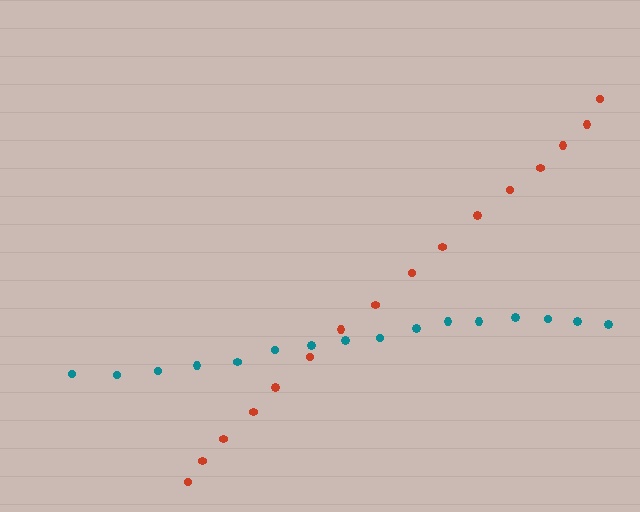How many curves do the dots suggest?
There are 2 distinct paths.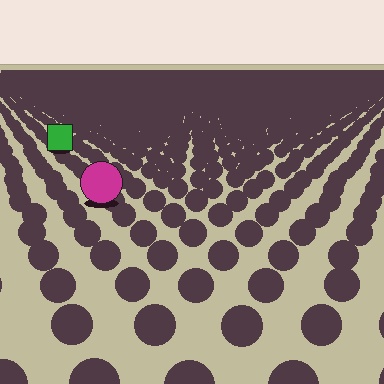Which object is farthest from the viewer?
The green square is farthest from the viewer. It appears smaller and the ground texture around it is denser.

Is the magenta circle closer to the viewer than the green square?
Yes. The magenta circle is closer — you can tell from the texture gradient: the ground texture is coarser near it.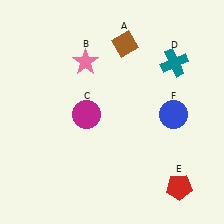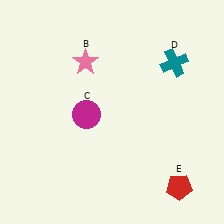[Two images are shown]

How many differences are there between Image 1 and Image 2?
There are 2 differences between the two images.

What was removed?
The brown diamond (A), the blue circle (F) were removed in Image 2.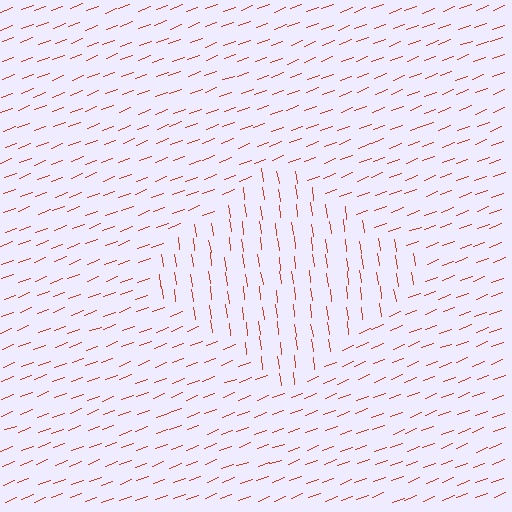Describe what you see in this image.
The image is filled with small red line segments. A diamond region in the image has lines oriented differently from the surrounding lines, creating a visible texture boundary.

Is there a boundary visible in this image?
Yes, there is a texture boundary formed by a change in line orientation.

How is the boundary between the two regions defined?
The boundary is defined purely by a change in line orientation (approximately 77 degrees difference). All lines are the same color and thickness.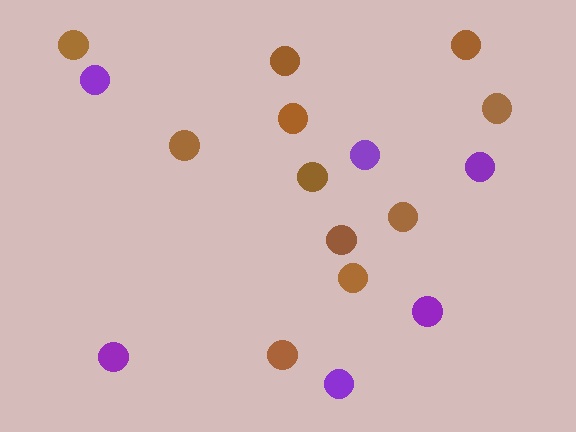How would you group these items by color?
There are 2 groups: one group of brown circles (11) and one group of purple circles (6).